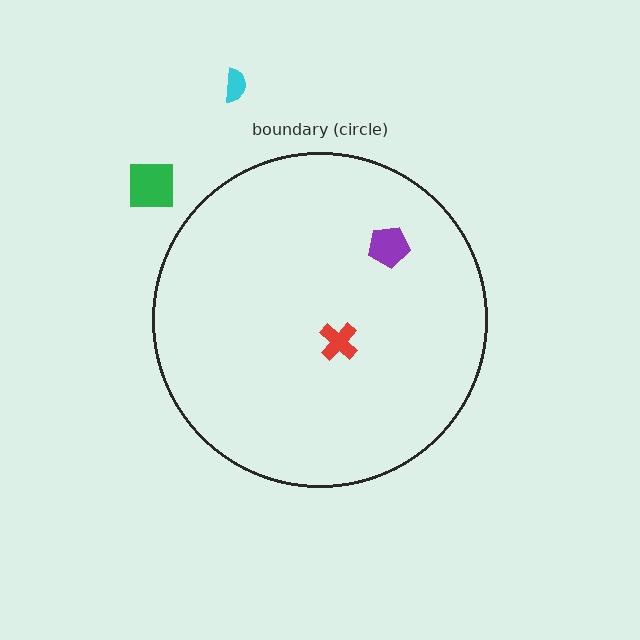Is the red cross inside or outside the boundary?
Inside.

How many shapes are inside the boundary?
2 inside, 2 outside.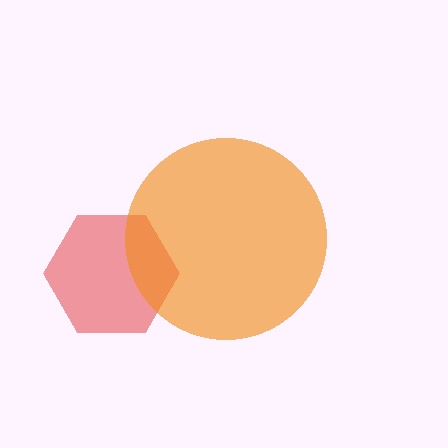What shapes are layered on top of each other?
The layered shapes are: a red hexagon, an orange circle.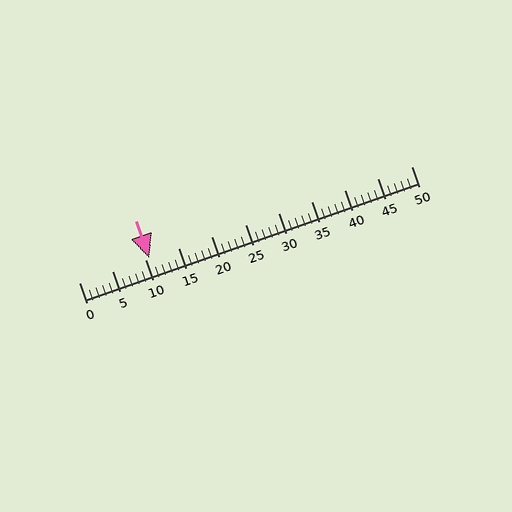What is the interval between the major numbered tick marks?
The major tick marks are spaced 5 units apart.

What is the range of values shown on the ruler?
The ruler shows values from 0 to 50.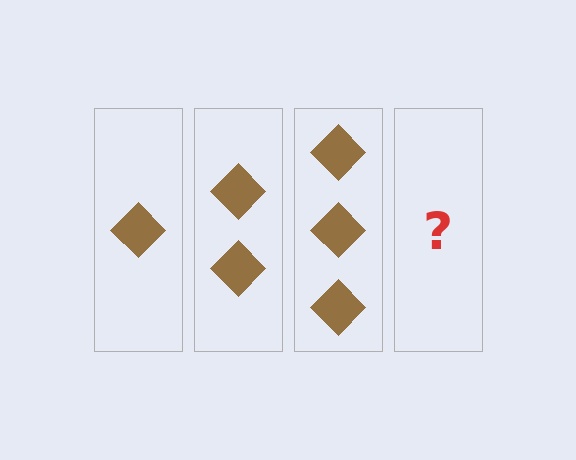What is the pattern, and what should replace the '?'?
The pattern is that each step adds one more diamond. The '?' should be 4 diamonds.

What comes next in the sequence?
The next element should be 4 diamonds.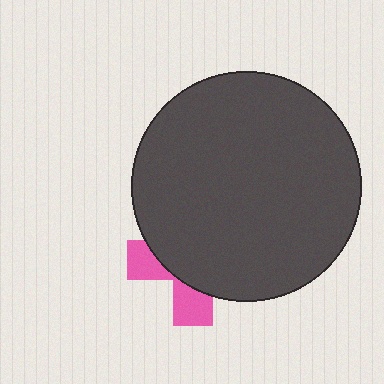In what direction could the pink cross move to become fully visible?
The pink cross could move down. That would shift it out from behind the dark gray circle entirely.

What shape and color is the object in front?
The object in front is a dark gray circle.